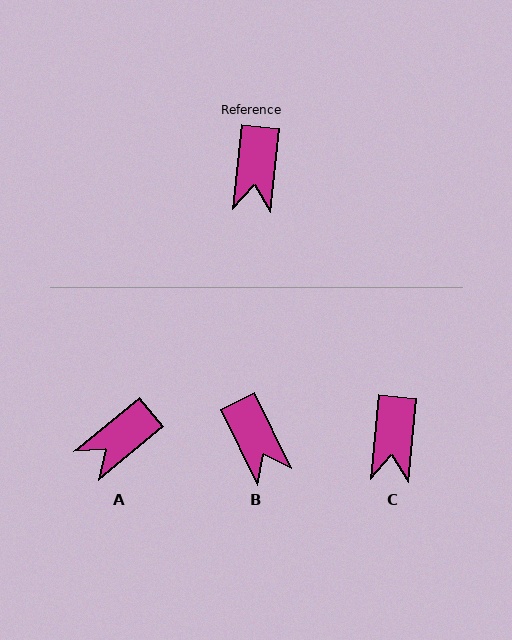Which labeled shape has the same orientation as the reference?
C.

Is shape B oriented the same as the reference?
No, it is off by about 32 degrees.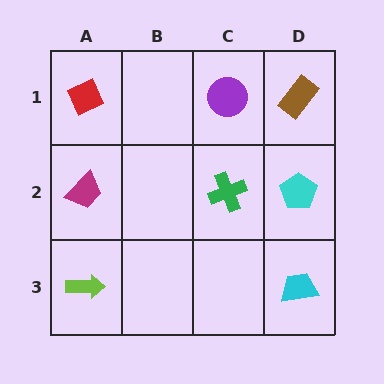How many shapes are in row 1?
3 shapes.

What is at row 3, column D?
A cyan trapezoid.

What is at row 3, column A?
A lime arrow.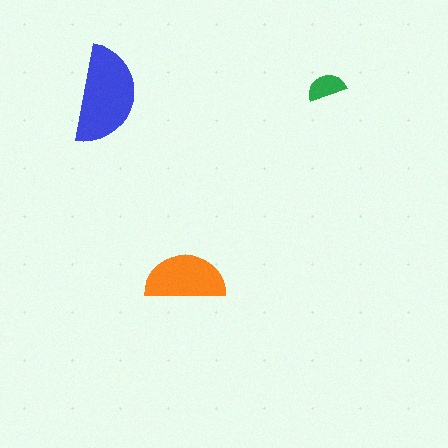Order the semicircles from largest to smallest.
the blue one, the orange one, the green one.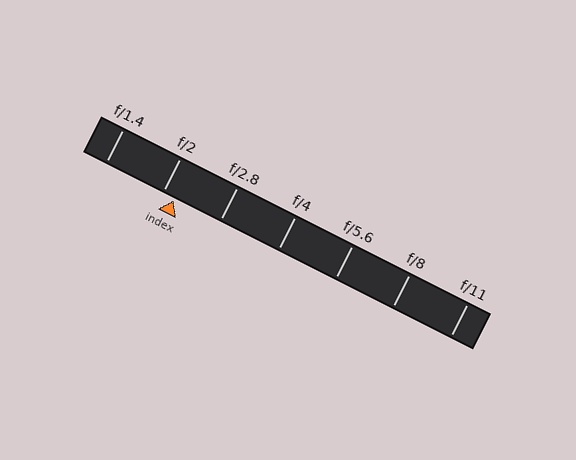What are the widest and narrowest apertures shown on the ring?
The widest aperture shown is f/1.4 and the narrowest is f/11.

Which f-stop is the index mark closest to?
The index mark is closest to f/2.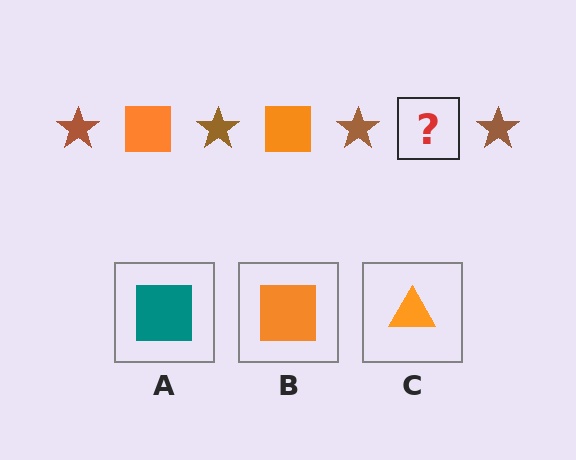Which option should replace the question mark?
Option B.